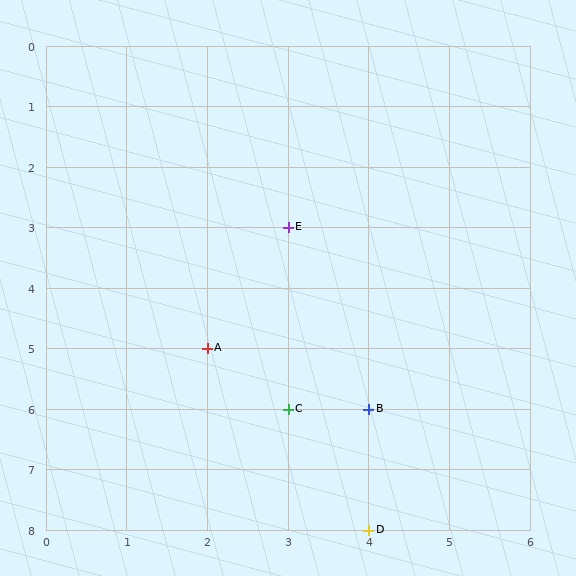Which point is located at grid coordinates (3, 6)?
Point C is at (3, 6).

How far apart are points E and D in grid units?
Points E and D are 1 column and 5 rows apart (about 5.1 grid units diagonally).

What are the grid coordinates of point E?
Point E is at grid coordinates (3, 3).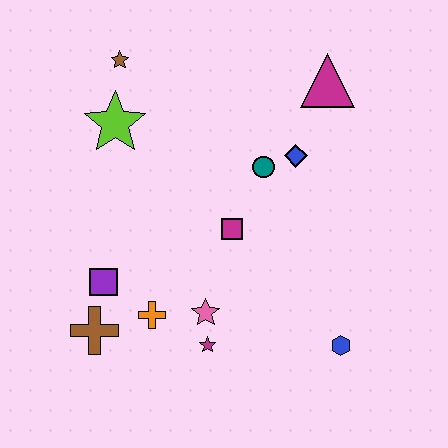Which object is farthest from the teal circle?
The brown cross is farthest from the teal circle.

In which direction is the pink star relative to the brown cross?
The pink star is to the right of the brown cross.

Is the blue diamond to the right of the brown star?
Yes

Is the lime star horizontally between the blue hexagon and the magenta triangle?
No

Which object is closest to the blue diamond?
The teal circle is closest to the blue diamond.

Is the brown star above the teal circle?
Yes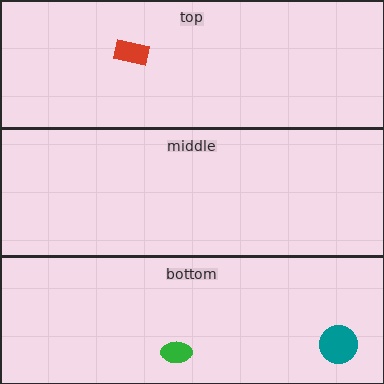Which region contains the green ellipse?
The bottom region.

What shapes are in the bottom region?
The teal circle, the green ellipse.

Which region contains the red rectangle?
The top region.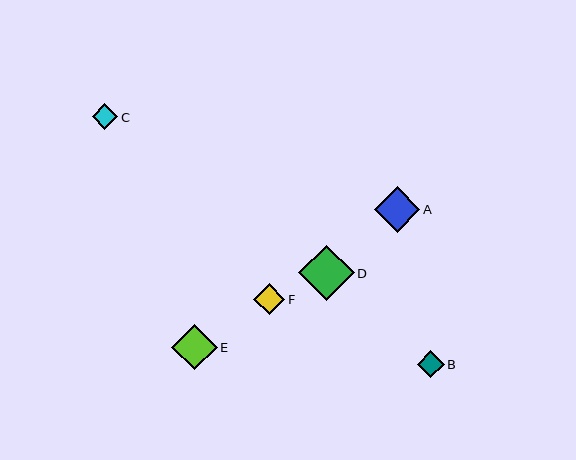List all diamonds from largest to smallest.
From largest to smallest: D, E, A, F, B, C.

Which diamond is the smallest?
Diamond C is the smallest with a size of approximately 26 pixels.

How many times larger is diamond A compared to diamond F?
Diamond A is approximately 1.5 times the size of diamond F.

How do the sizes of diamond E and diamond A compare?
Diamond E and diamond A are approximately the same size.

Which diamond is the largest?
Diamond D is the largest with a size of approximately 55 pixels.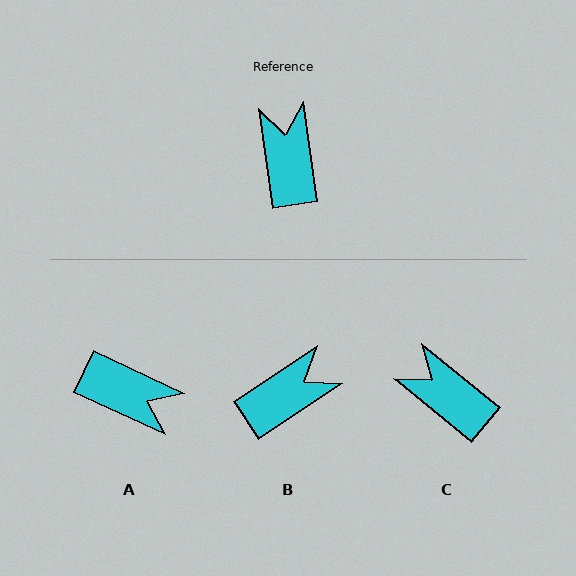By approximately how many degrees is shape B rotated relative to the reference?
Approximately 65 degrees clockwise.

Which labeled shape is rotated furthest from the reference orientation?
A, about 123 degrees away.